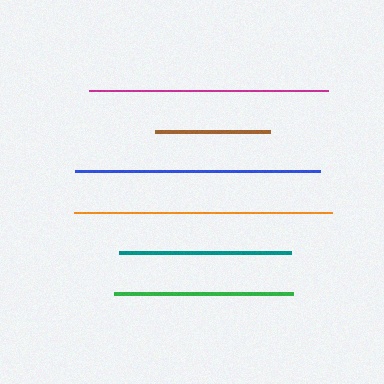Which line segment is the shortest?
The brown line is the shortest at approximately 116 pixels.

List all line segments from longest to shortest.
From longest to shortest: orange, blue, magenta, green, teal, brown.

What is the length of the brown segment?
The brown segment is approximately 116 pixels long.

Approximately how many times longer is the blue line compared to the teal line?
The blue line is approximately 1.4 times the length of the teal line.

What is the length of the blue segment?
The blue segment is approximately 245 pixels long.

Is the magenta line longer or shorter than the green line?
The magenta line is longer than the green line.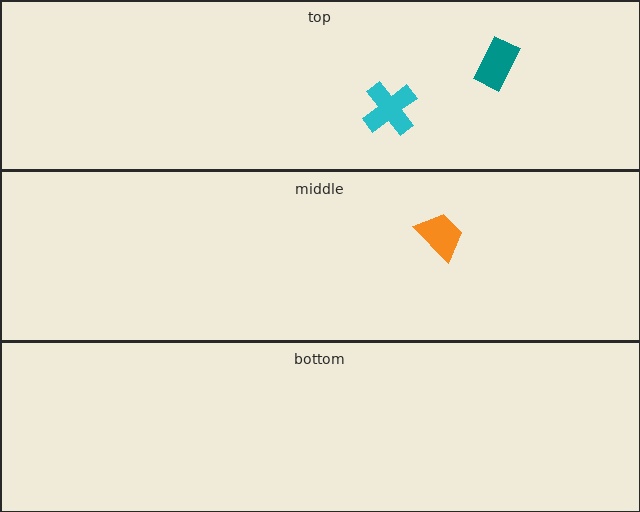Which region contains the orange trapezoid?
The middle region.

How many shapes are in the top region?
2.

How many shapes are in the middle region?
1.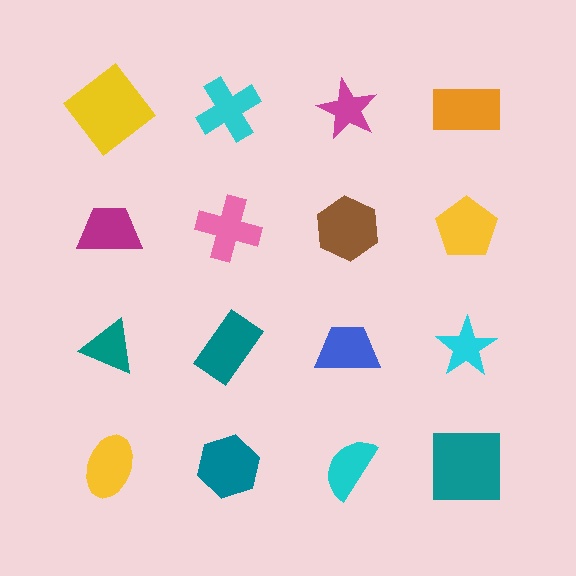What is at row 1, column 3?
A magenta star.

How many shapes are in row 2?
4 shapes.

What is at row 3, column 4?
A cyan star.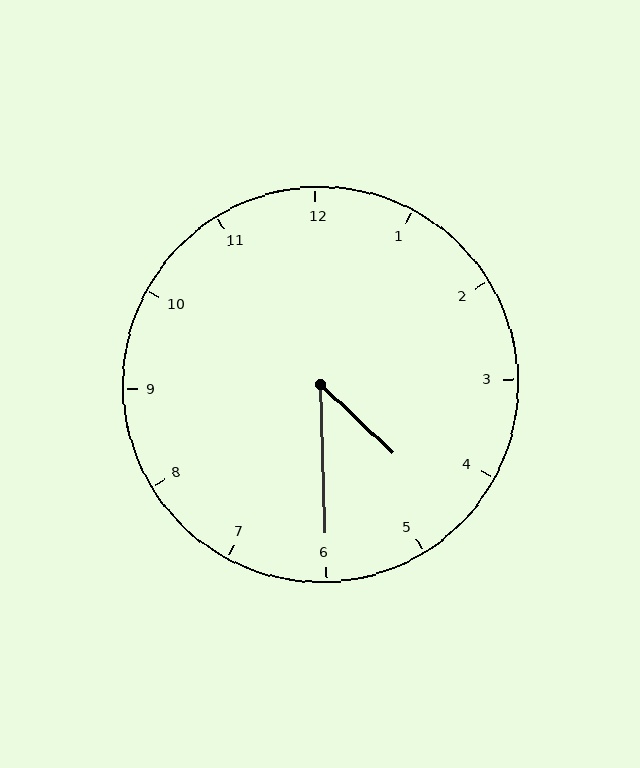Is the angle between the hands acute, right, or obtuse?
It is acute.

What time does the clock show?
4:30.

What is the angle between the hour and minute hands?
Approximately 45 degrees.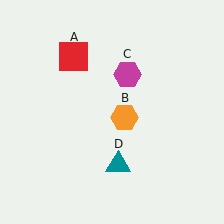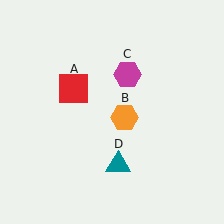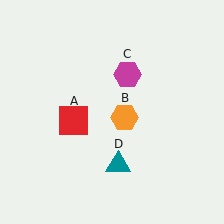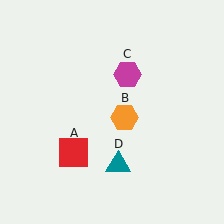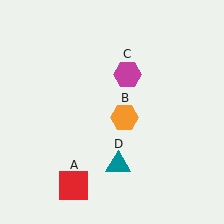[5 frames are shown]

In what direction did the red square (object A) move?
The red square (object A) moved down.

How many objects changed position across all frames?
1 object changed position: red square (object A).